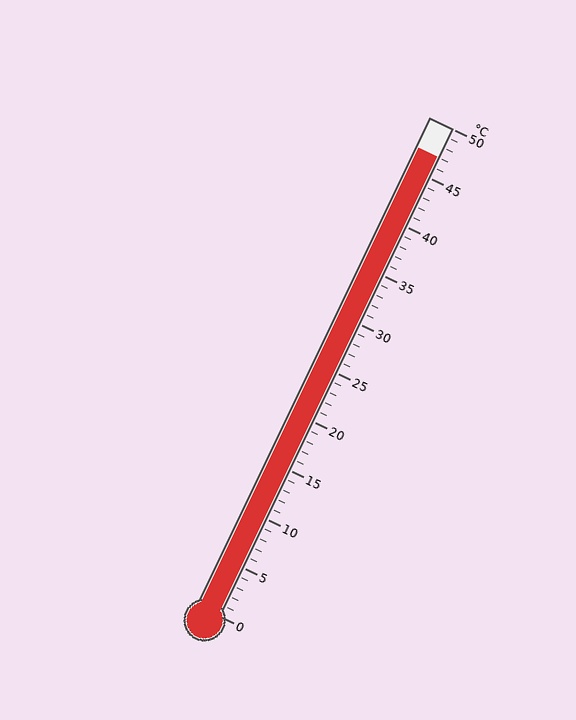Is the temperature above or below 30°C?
The temperature is above 30°C.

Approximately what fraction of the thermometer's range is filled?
The thermometer is filled to approximately 95% of its range.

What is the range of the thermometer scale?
The thermometer scale ranges from 0°C to 50°C.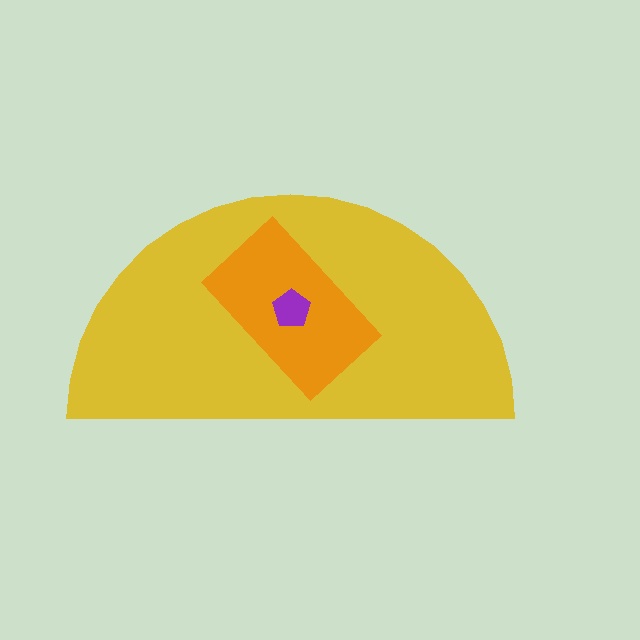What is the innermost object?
The purple pentagon.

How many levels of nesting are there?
3.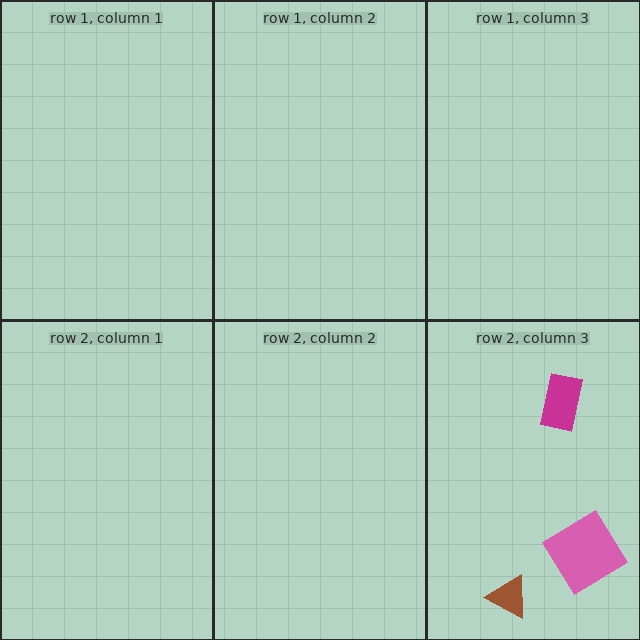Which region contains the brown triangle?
The row 2, column 3 region.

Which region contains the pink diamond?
The row 2, column 3 region.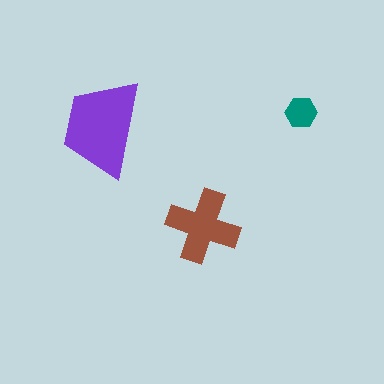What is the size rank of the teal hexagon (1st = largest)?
3rd.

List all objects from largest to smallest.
The purple trapezoid, the brown cross, the teal hexagon.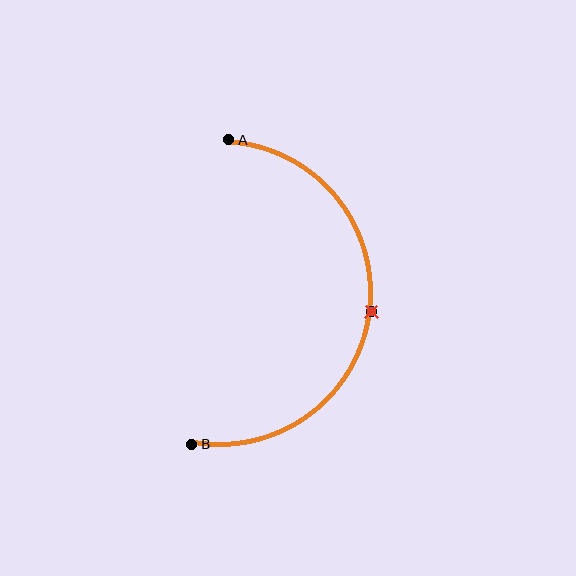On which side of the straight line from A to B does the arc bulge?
The arc bulges to the right of the straight line connecting A and B.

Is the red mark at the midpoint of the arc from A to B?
Yes. The red mark lies on the arc at equal arc-length from both A and B — it is the arc midpoint.